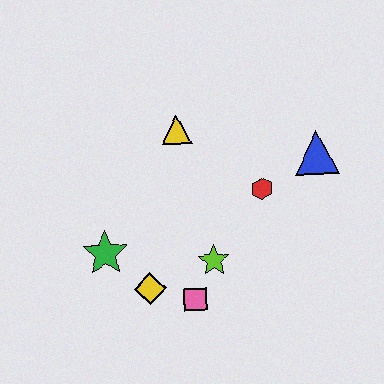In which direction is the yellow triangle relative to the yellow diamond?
The yellow triangle is above the yellow diamond.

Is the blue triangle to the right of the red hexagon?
Yes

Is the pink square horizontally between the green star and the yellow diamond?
No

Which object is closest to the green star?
The yellow diamond is closest to the green star.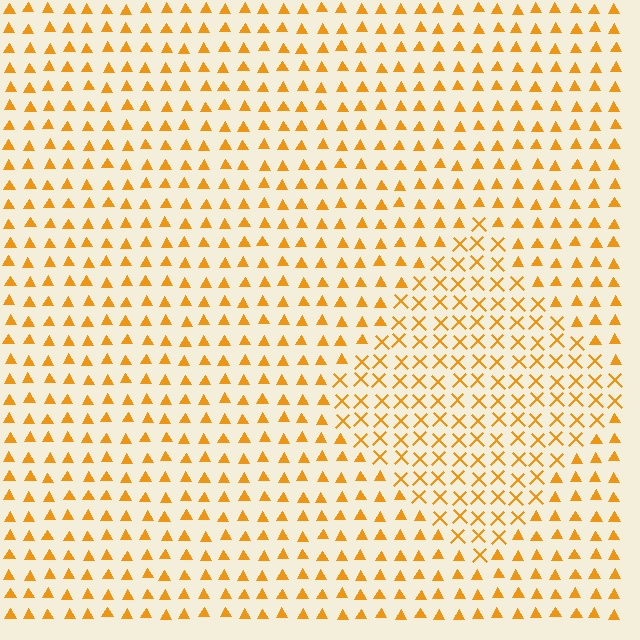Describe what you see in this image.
The image is filled with small orange elements arranged in a uniform grid. A diamond-shaped region contains X marks, while the surrounding area contains triangles. The boundary is defined purely by the change in element shape.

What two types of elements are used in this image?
The image uses X marks inside the diamond region and triangles outside it.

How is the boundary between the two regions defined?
The boundary is defined by a change in element shape: X marks inside vs. triangles outside. All elements share the same color and spacing.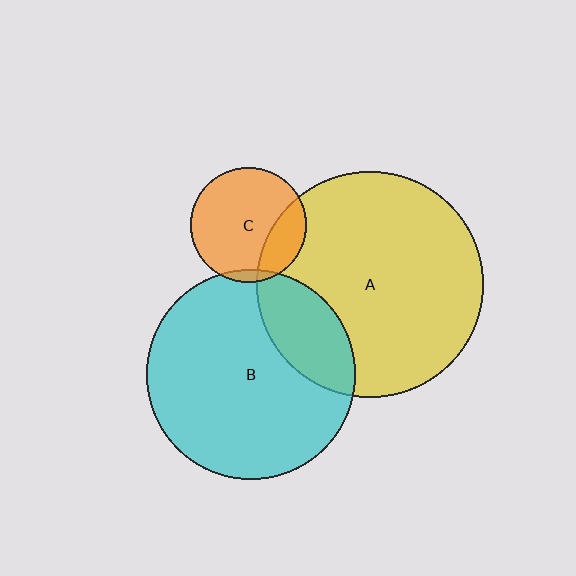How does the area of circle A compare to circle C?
Approximately 3.8 times.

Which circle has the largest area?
Circle A (yellow).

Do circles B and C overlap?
Yes.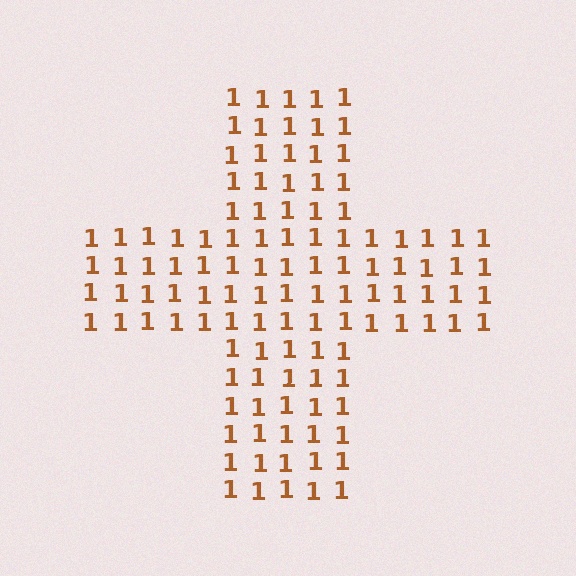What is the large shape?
The large shape is a cross.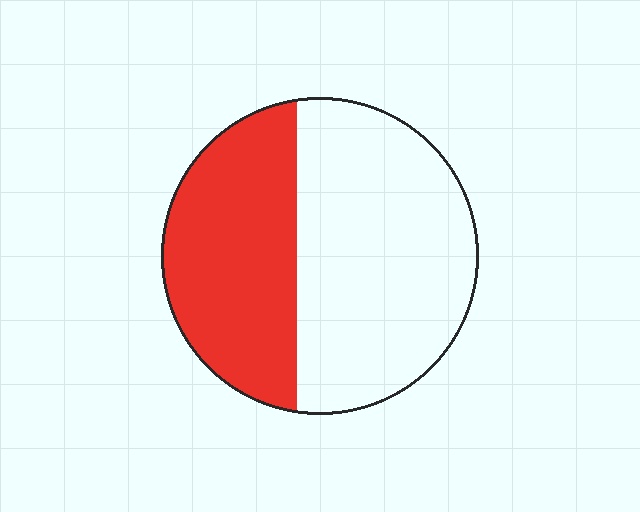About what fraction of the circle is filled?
About two fifths (2/5).